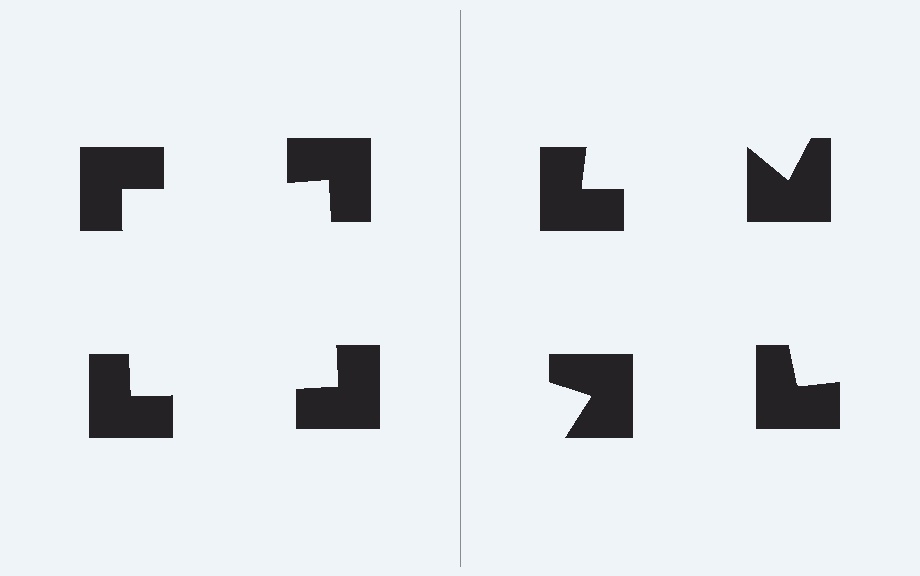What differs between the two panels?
The notched squares are positioned identically on both sides; only the wedge orientations differ. On the left they align to a square; on the right they are misaligned.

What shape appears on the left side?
An illusory square.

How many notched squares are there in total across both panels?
8 — 4 on each side.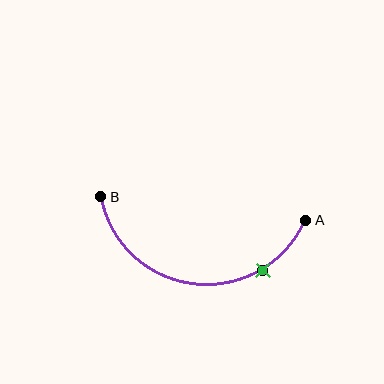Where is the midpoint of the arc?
The arc midpoint is the point on the curve farthest from the straight line joining A and B. It sits below that line.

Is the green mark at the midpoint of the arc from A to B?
No. The green mark lies on the arc but is closer to endpoint A. The arc midpoint would be at the point on the curve equidistant along the arc from both A and B.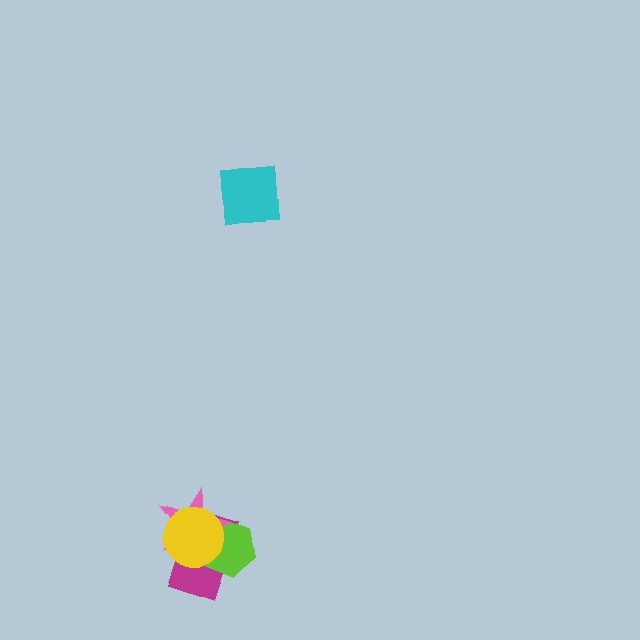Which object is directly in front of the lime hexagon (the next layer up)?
The pink star is directly in front of the lime hexagon.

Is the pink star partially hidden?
Yes, it is partially covered by another shape.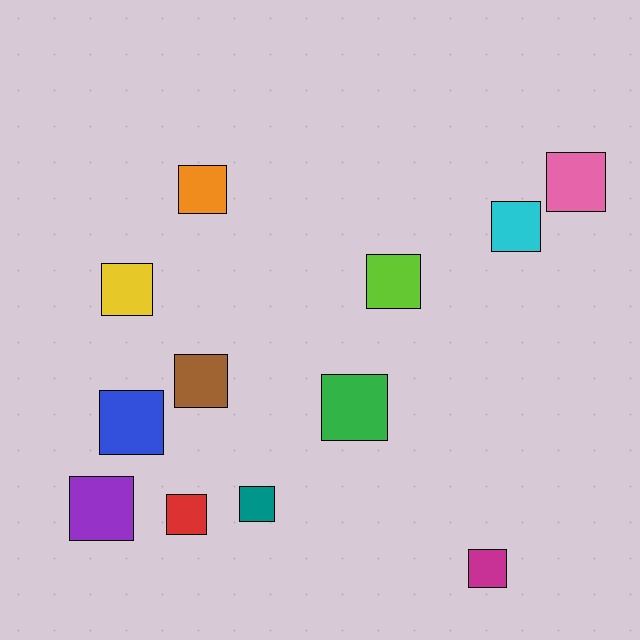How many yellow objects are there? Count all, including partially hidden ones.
There is 1 yellow object.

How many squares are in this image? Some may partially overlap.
There are 12 squares.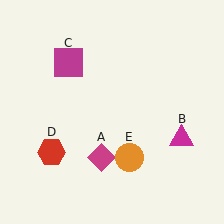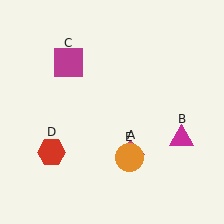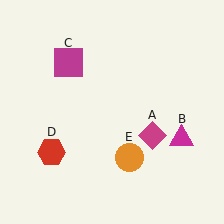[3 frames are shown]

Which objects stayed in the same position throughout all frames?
Magenta triangle (object B) and magenta square (object C) and red hexagon (object D) and orange circle (object E) remained stationary.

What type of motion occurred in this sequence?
The magenta diamond (object A) rotated counterclockwise around the center of the scene.